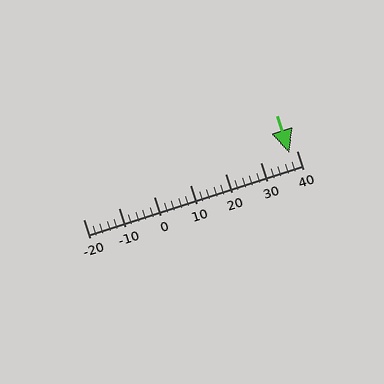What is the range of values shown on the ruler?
The ruler shows values from -20 to 40.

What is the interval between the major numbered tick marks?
The major tick marks are spaced 10 units apart.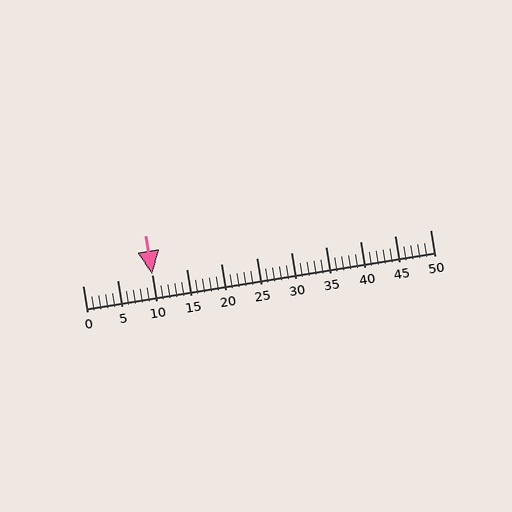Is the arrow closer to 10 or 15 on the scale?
The arrow is closer to 10.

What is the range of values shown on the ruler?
The ruler shows values from 0 to 50.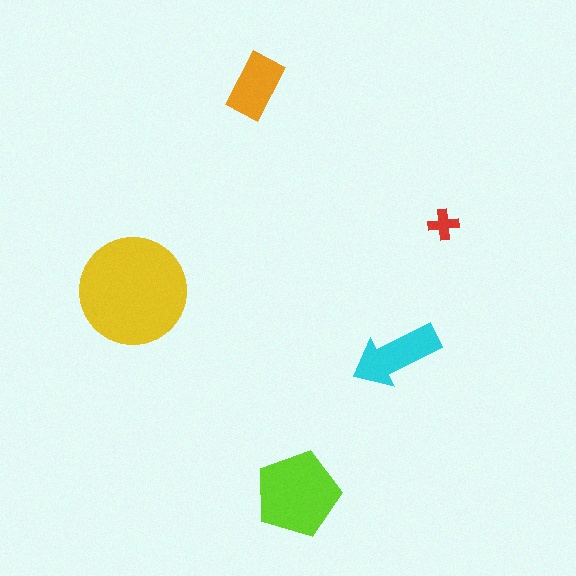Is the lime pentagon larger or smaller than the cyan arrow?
Larger.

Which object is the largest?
The yellow circle.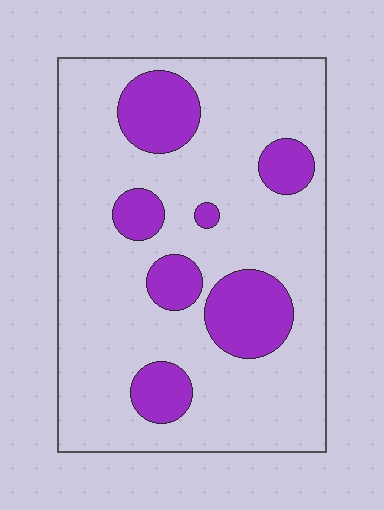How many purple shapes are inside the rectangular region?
7.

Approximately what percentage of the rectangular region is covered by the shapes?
Approximately 20%.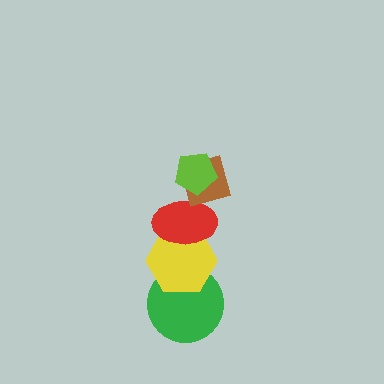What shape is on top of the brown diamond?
The lime pentagon is on top of the brown diamond.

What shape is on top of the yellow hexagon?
The red ellipse is on top of the yellow hexagon.